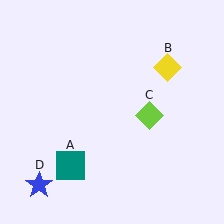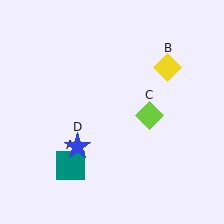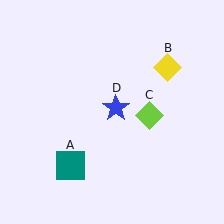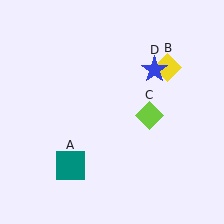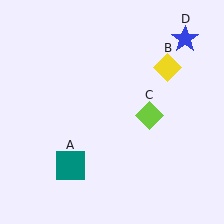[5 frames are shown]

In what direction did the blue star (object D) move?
The blue star (object D) moved up and to the right.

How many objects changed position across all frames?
1 object changed position: blue star (object D).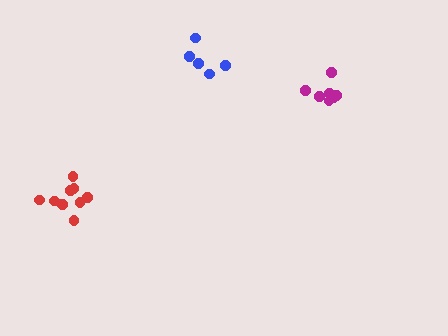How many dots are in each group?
Group 1: 7 dots, Group 2: 9 dots, Group 3: 5 dots (21 total).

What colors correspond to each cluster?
The clusters are colored: magenta, red, blue.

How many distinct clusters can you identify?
There are 3 distinct clusters.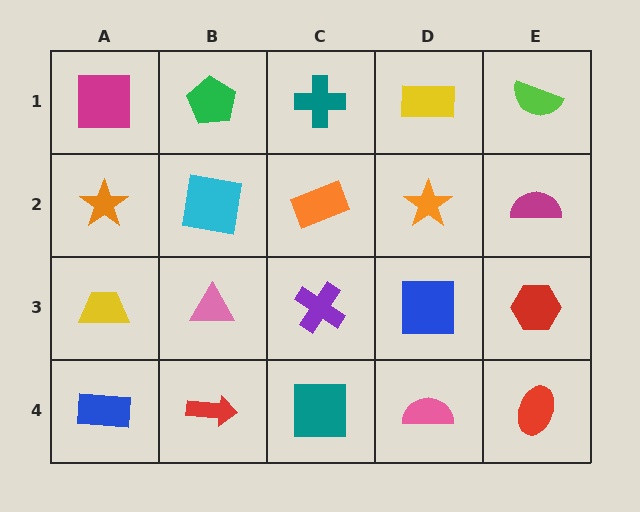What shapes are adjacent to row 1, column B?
A cyan square (row 2, column B), a magenta square (row 1, column A), a teal cross (row 1, column C).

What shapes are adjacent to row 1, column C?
An orange rectangle (row 2, column C), a green pentagon (row 1, column B), a yellow rectangle (row 1, column D).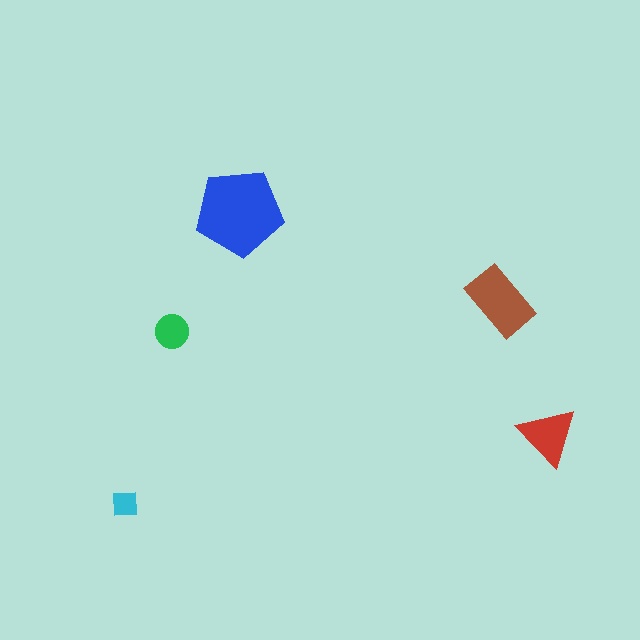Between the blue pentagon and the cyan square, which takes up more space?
The blue pentagon.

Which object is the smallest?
The cyan square.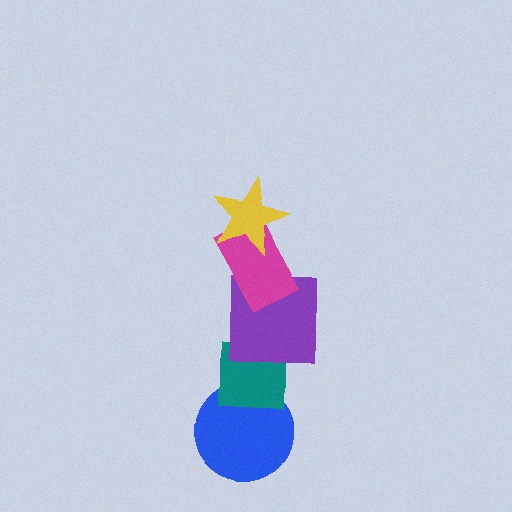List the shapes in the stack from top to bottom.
From top to bottom: the yellow star, the magenta rectangle, the purple square, the teal square, the blue circle.